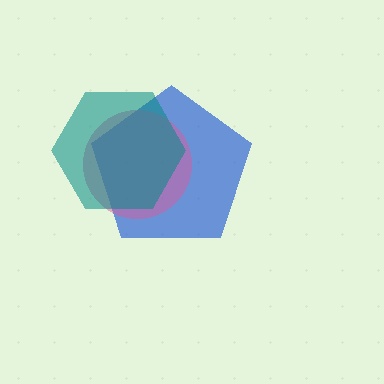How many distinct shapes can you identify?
There are 3 distinct shapes: a blue pentagon, a pink circle, a teal hexagon.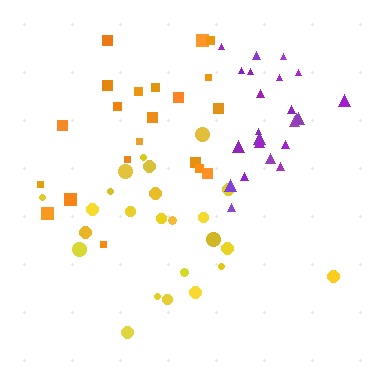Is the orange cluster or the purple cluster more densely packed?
Purple.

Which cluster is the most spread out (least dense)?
Orange.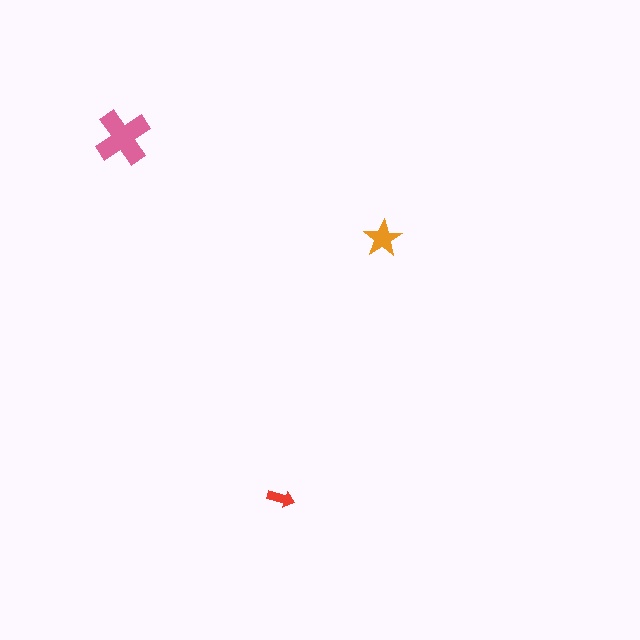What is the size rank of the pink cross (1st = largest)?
1st.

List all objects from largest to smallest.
The pink cross, the orange star, the red arrow.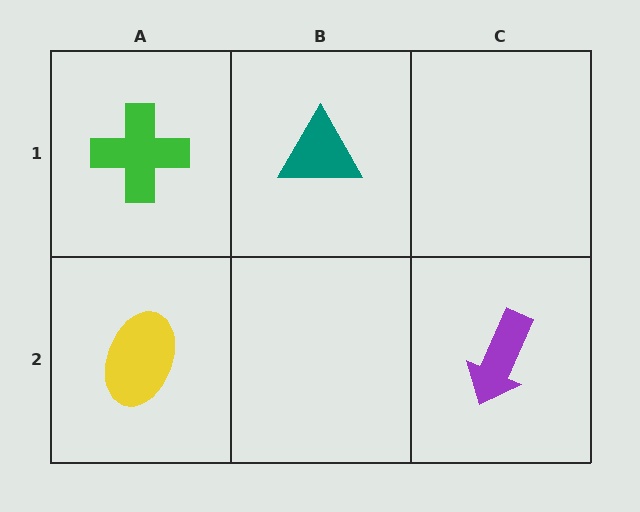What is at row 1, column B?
A teal triangle.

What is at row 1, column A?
A green cross.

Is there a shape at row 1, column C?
No, that cell is empty.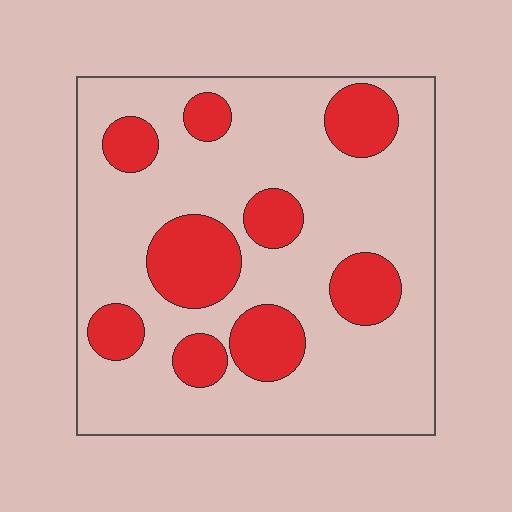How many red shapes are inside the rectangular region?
9.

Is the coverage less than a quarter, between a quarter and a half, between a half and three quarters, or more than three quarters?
Between a quarter and a half.